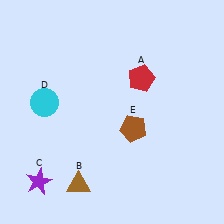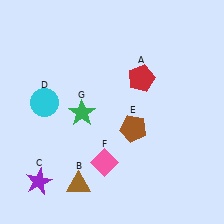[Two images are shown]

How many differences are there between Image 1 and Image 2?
There are 2 differences between the two images.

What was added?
A pink diamond (F), a green star (G) were added in Image 2.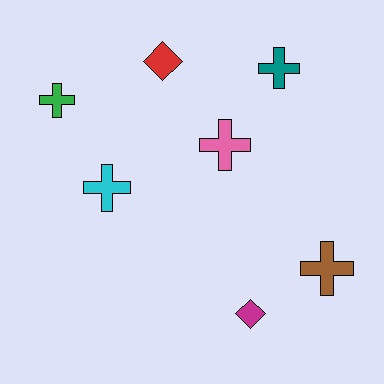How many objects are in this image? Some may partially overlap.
There are 7 objects.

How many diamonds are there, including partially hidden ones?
There are 2 diamonds.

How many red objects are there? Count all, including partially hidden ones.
There is 1 red object.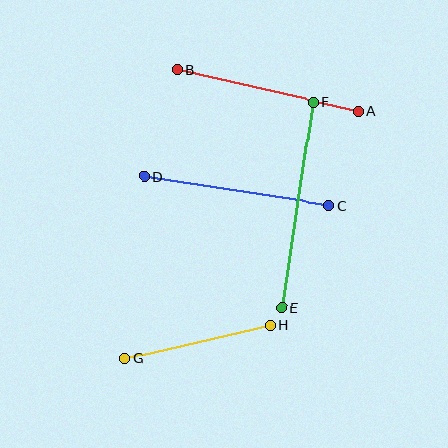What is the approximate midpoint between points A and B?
The midpoint is at approximately (268, 90) pixels.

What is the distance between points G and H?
The distance is approximately 150 pixels.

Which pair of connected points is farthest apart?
Points E and F are farthest apart.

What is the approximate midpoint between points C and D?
The midpoint is at approximately (237, 191) pixels.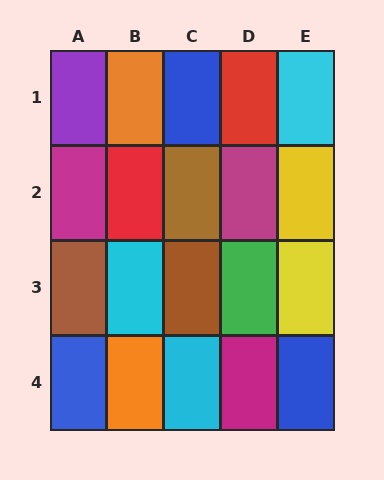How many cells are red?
2 cells are red.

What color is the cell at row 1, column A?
Purple.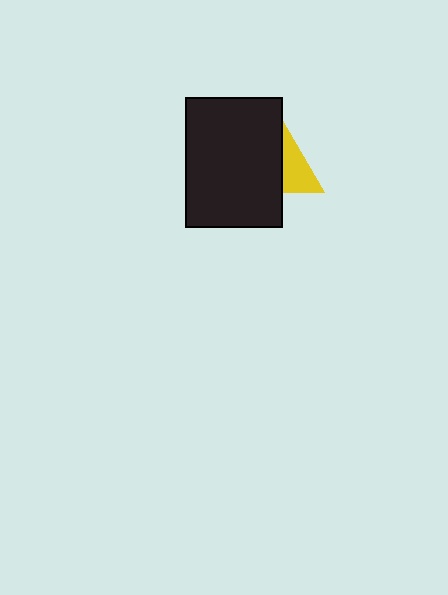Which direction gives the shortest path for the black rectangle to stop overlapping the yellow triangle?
Moving left gives the shortest separation.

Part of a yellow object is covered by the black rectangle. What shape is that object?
It is a triangle.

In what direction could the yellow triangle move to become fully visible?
The yellow triangle could move right. That would shift it out from behind the black rectangle entirely.